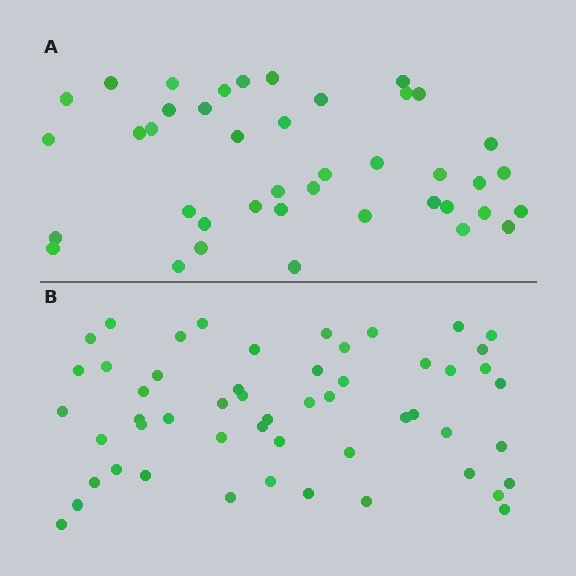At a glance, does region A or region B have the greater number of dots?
Region B (the bottom region) has more dots.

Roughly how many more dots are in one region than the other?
Region B has roughly 12 or so more dots than region A.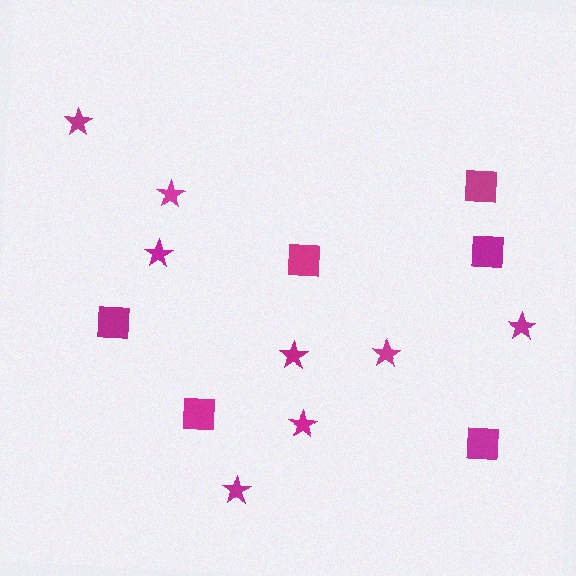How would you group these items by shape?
There are 2 groups: one group of squares (6) and one group of stars (8).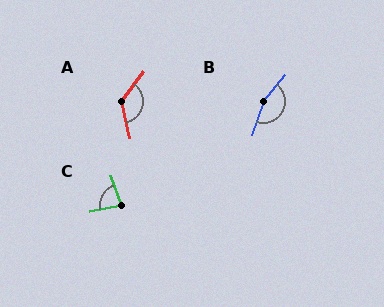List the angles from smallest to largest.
C (80°), A (129°), B (160°).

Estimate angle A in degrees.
Approximately 129 degrees.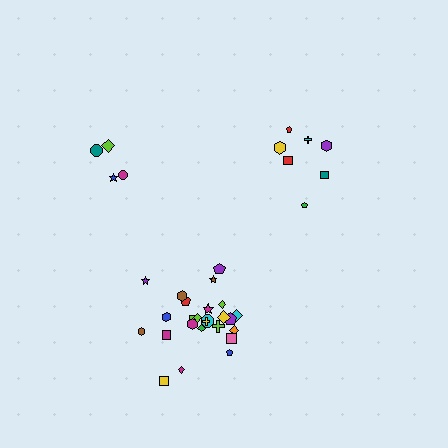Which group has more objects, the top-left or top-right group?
The top-right group.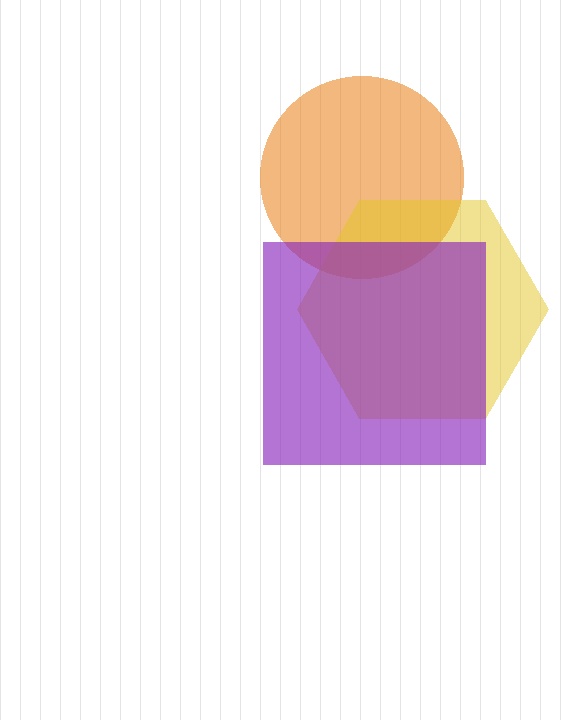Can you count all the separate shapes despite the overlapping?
Yes, there are 3 separate shapes.